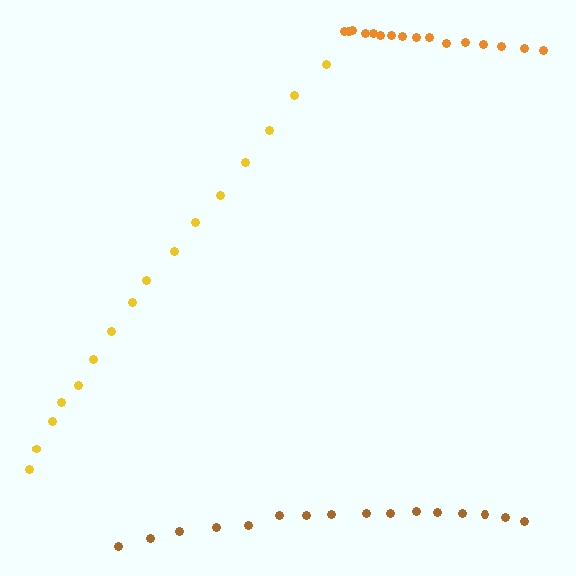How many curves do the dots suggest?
There are 3 distinct paths.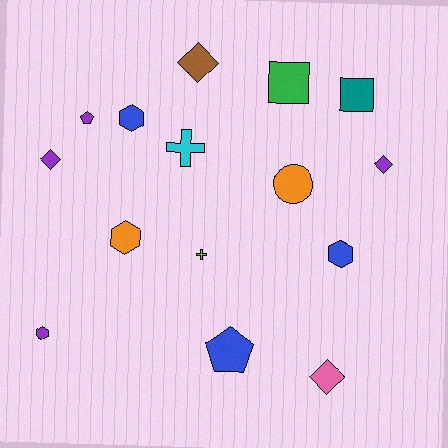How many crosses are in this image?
There are 2 crosses.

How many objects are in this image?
There are 15 objects.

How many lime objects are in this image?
There is 1 lime object.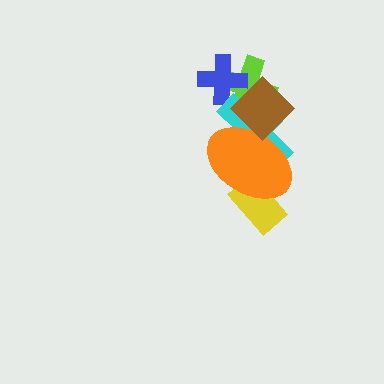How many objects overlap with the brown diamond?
4 objects overlap with the brown diamond.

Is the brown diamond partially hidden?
No, no other shape covers it.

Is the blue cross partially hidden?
Yes, it is partially covered by another shape.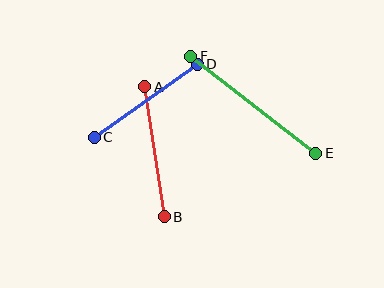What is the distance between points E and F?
The distance is approximately 158 pixels.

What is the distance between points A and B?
The distance is approximately 131 pixels.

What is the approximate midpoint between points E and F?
The midpoint is at approximately (253, 105) pixels.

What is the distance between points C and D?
The distance is approximately 126 pixels.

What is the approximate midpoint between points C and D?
The midpoint is at approximately (146, 101) pixels.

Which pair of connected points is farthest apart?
Points E and F are farthest apart.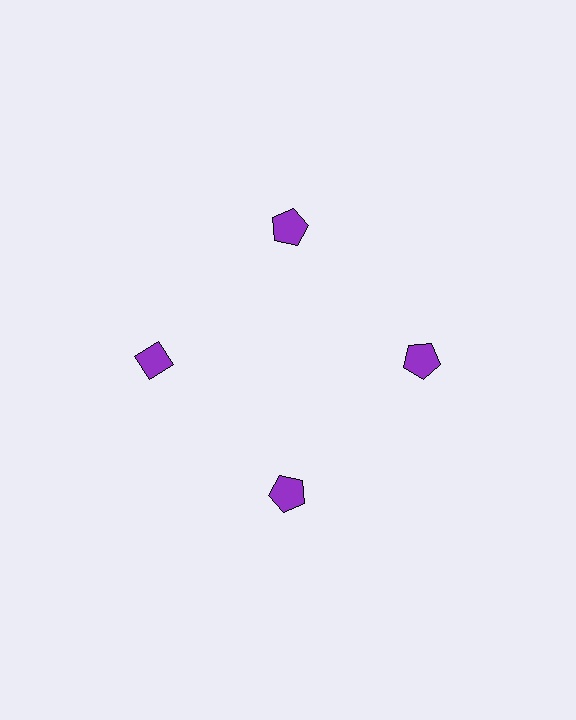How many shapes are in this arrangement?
There are 4 shapes arranged in a ring pattern.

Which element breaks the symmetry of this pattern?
The purple diamond at roughly the 9 o'clock position breaks the symmetry. All other shapes are purple pentagons.